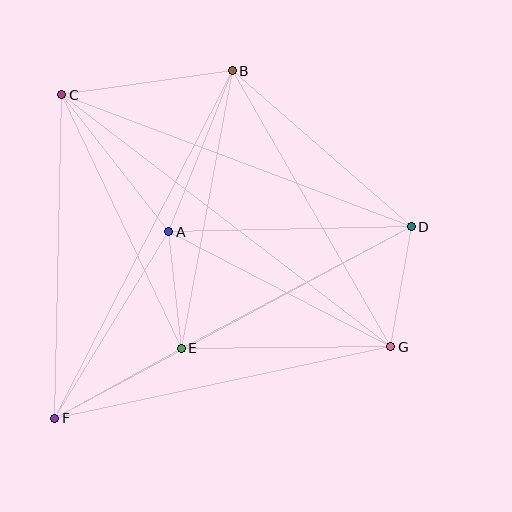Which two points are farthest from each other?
Points C and G are farthest from each other.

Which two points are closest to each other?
Points A and E are closest to each other.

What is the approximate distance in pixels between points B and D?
The distance between B and D is approximately 237 pixels.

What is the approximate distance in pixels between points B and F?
The distance between B and F is approximately 390 pixels.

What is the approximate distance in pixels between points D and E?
The distance between D and E is approximately 260 pixels.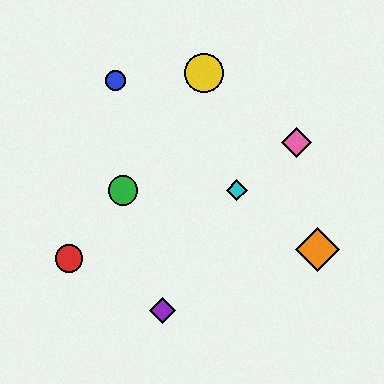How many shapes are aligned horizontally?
2 shapes (the green circle, the cyan diamond) are aligned horizontally.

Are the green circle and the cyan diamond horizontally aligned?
Yes, both are at y≈190.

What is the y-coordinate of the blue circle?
The blue circle is at y≈80.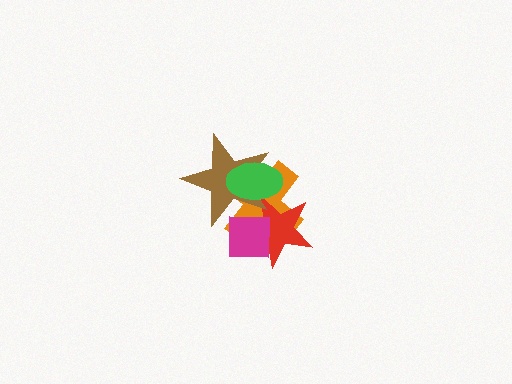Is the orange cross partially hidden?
Yes, it is partially covered by another shape.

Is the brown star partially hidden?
Yes, it is partially covered by another shape.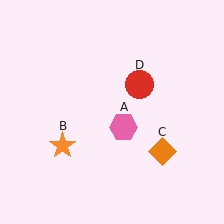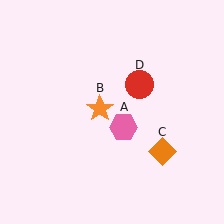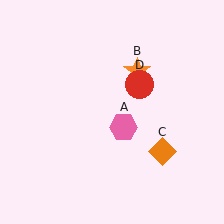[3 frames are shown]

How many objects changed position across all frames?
1 object changed position: orange star (object B).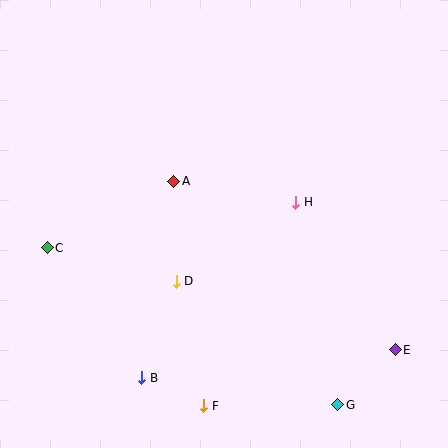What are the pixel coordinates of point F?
Point F is at (204, 406).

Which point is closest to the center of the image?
Point A at (174, 181) is closest to the center.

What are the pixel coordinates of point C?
Point C is at (47, 248).